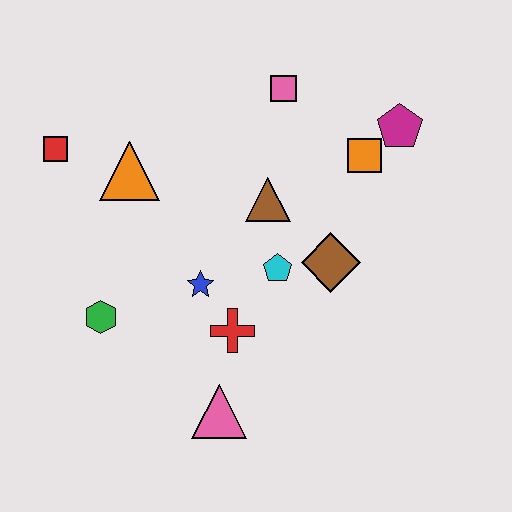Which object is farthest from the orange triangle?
The magenta pentagon is farthest from the orange triangle.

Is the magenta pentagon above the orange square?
Yes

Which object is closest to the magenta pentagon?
The orange square is closest to the magenta pentagon.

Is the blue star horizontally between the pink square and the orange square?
No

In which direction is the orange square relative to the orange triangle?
The orange square is to the right of the orange triangle.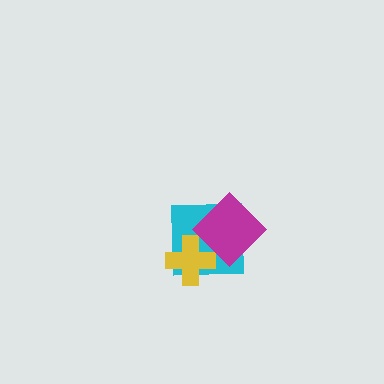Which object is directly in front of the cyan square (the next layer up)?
The yellow cross is directly in front of the cyan square.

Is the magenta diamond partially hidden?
No, no other shape covers it.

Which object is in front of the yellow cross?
The magenta diamond is in front of the yellow cross.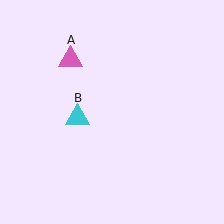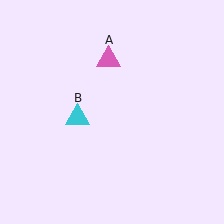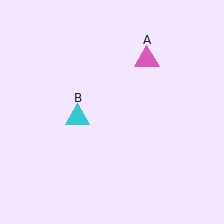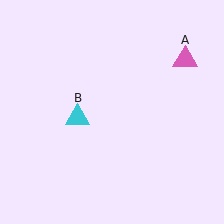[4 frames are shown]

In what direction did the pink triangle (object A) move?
The pink triangle (object A) moved right.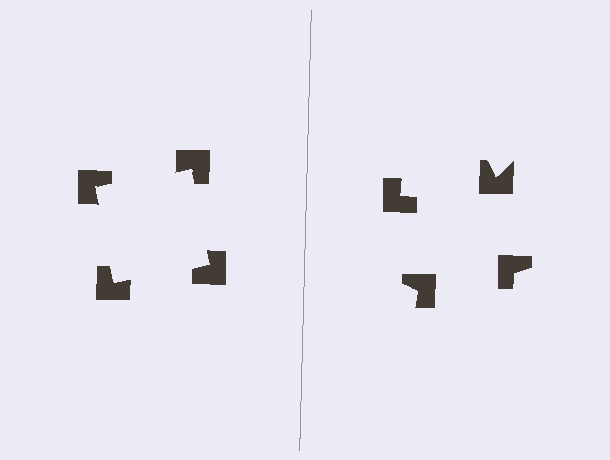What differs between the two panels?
The notched squares are positioned identically on both sides; only the wedge orientations differ. On the left they align to a square; on the right they are misaligned.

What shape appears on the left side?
An illusory square.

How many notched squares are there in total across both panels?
8 — 4 on each side.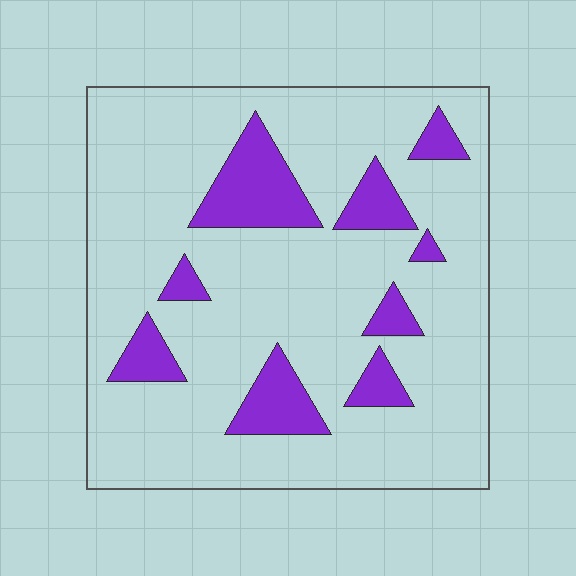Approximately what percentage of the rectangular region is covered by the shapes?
Approximately 15%.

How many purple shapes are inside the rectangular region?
9.